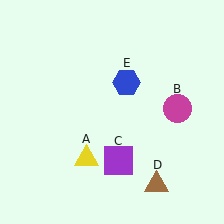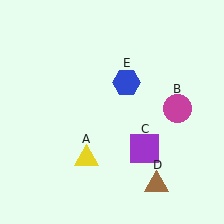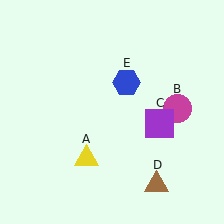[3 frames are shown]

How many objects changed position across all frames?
1 object changed position: purple square (object C).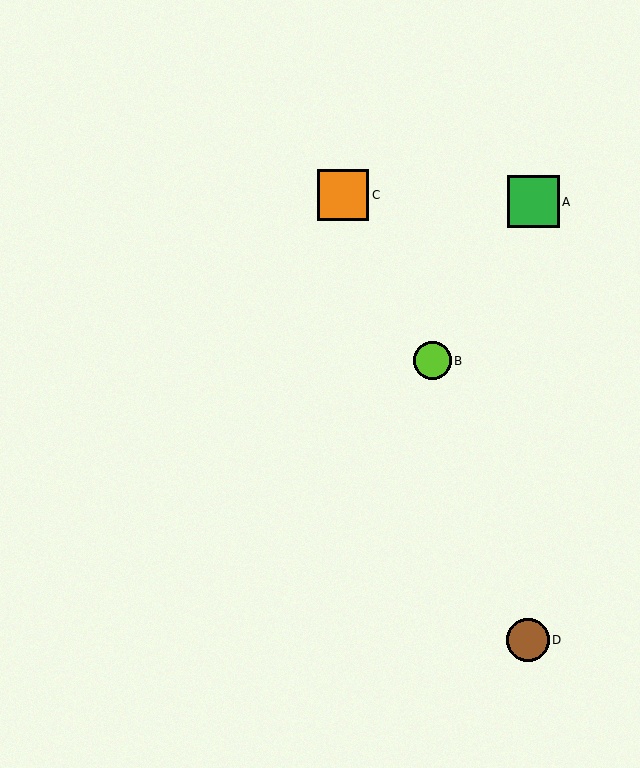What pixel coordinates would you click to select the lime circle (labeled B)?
Click at (432, 361) to select the lime circle B.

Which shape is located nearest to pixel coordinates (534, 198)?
The green square (labeled A) at (533, 202) is nearest to that location.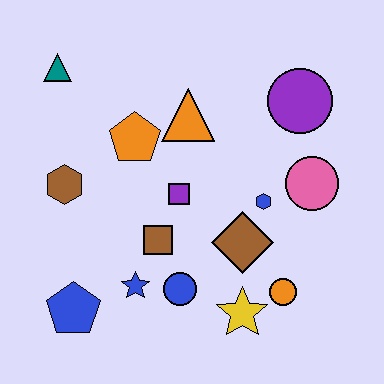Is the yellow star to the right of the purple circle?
No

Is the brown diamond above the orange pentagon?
No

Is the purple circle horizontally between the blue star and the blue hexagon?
No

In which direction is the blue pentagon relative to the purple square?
The blue pentagon is below the purple square.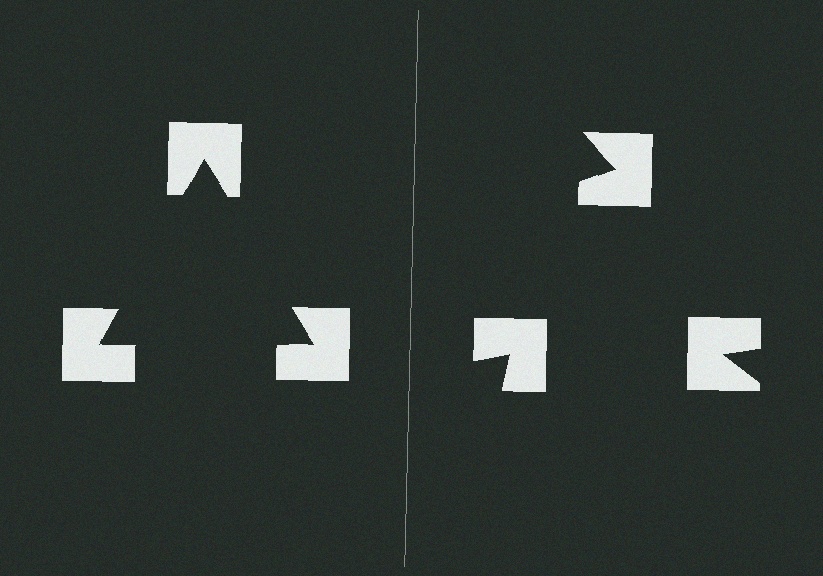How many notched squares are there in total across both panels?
6 — 3 on each side.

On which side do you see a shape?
An illusory triangle appears on the left side. On the right side the wedge cuts are rotated, so no coherent shape forms.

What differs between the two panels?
The notched squares are positioned identically on both sides; only the wedge orientations differ. On the left they align to a triangle; on the right they are misaligned.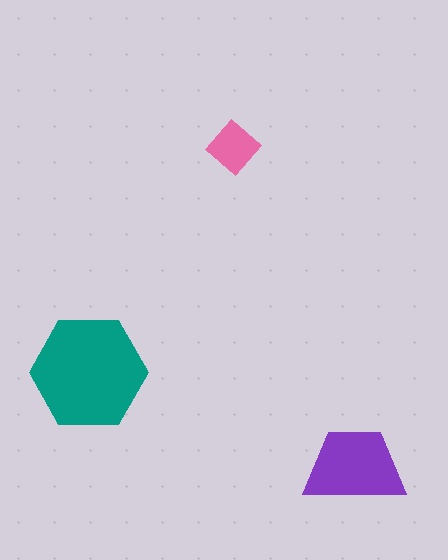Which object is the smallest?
The pink diamond.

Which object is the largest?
The teal hexagon.